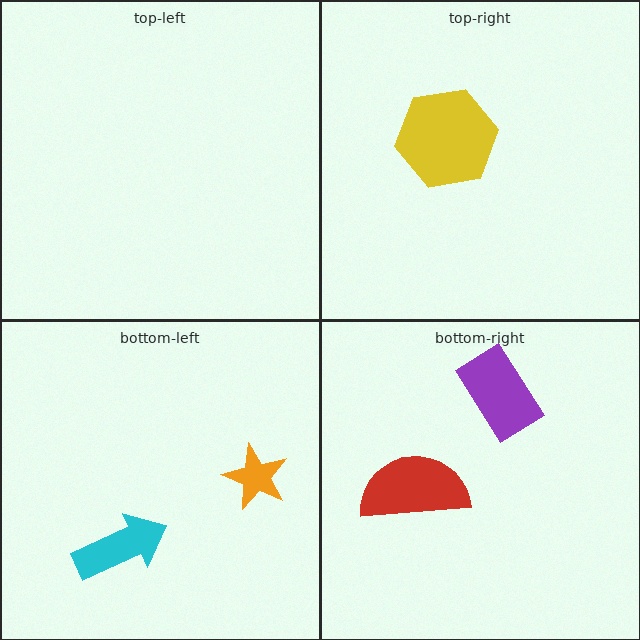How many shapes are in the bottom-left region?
2.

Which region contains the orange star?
The bottom-left region.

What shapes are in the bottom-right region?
The red semicircle, the purple rectangle.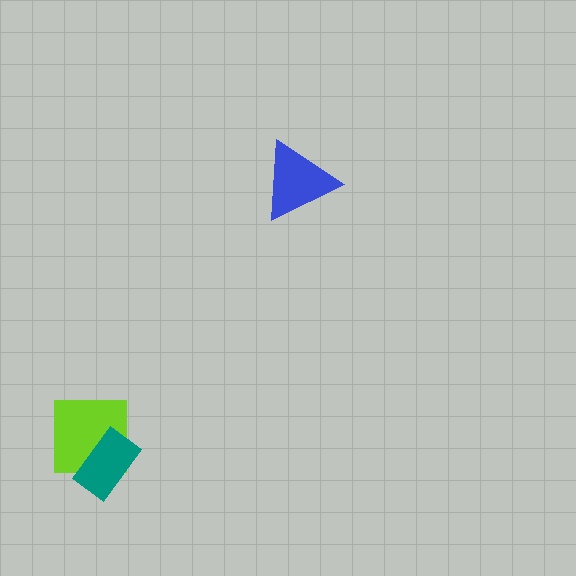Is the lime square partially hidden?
Yes, it is partially covered by another shape.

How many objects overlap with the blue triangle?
0 objects overlap with the blue triangle.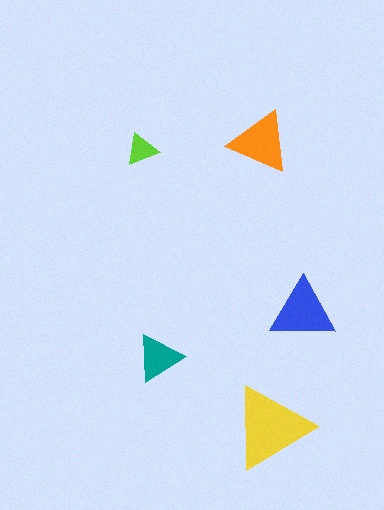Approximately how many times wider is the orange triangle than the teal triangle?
About 1.5 times wider.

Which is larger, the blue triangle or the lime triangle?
The blue one.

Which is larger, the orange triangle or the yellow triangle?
The yellow one.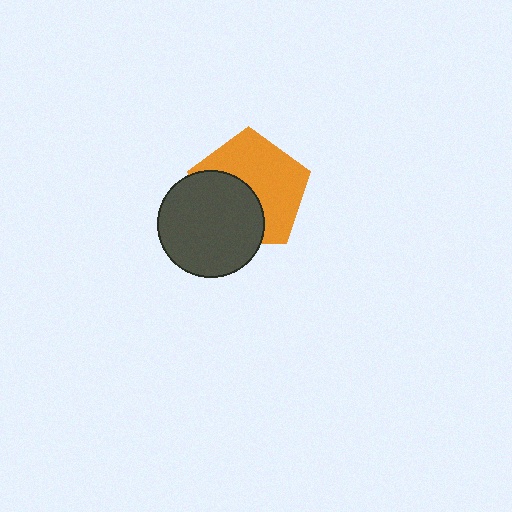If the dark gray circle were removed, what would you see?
You would see the complete orange pentagon.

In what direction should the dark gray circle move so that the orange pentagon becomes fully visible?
The dark gray circle should move toward the lower-left. That is the shortest direction to clear the overlap and leave the orange pentagon fully visible.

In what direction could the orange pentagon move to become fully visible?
The orange pentagon could move toward the upper-right. That would shift it out from behind the dark gray circle entirely.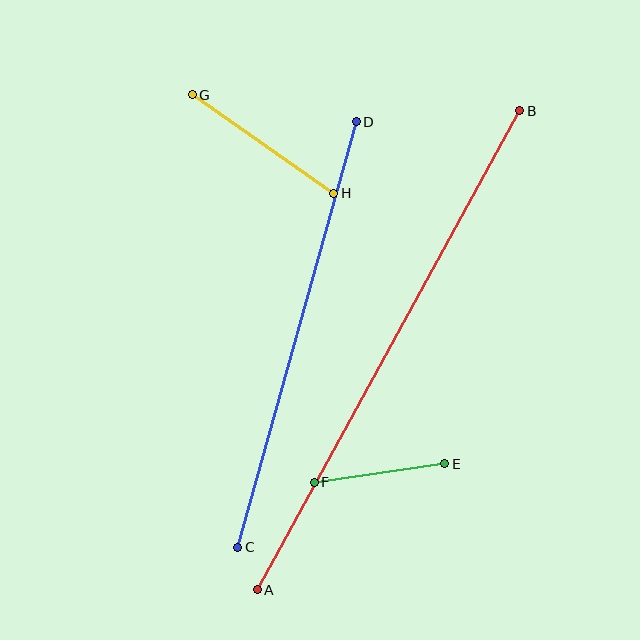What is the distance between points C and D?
The distance is approximately 442 pixels.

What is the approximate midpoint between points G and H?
The midpoint is at approximately (263, 144) pixels.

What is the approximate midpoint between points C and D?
The midpoint is at approximately (297, 334) pixels.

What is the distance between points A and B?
The distance is approximately 546 pixels.